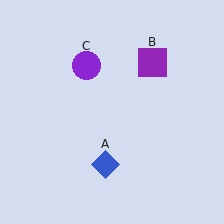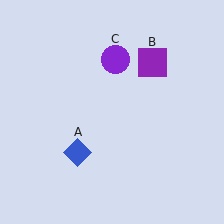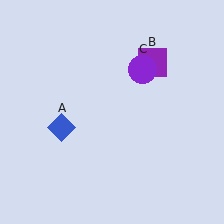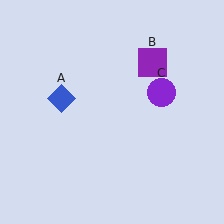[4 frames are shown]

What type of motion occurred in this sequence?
The blue diamond (object A), purple circle (object C) rotated clockwise around the center of the scene.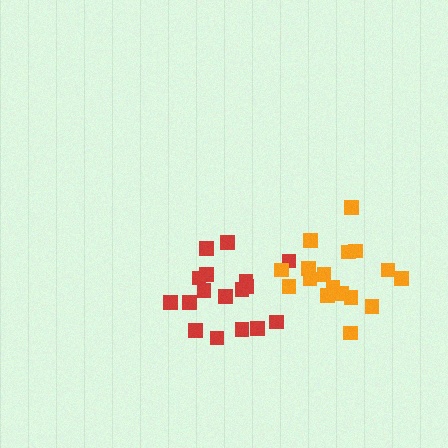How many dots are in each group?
Group 1: 17 dots, Group 2: 17 dots (34 total).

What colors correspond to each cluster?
The clusters are colored: red, orange.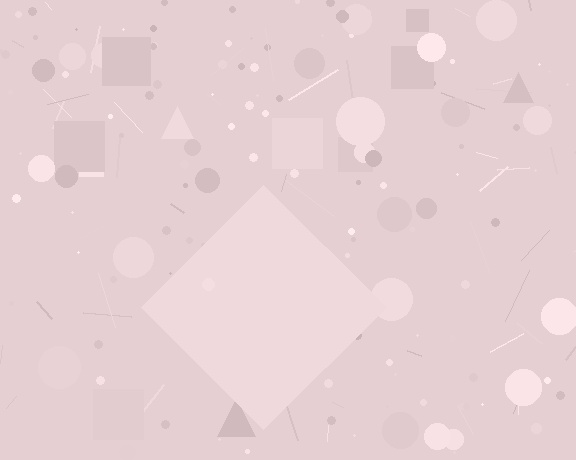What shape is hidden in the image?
A diamond is hidden in the image.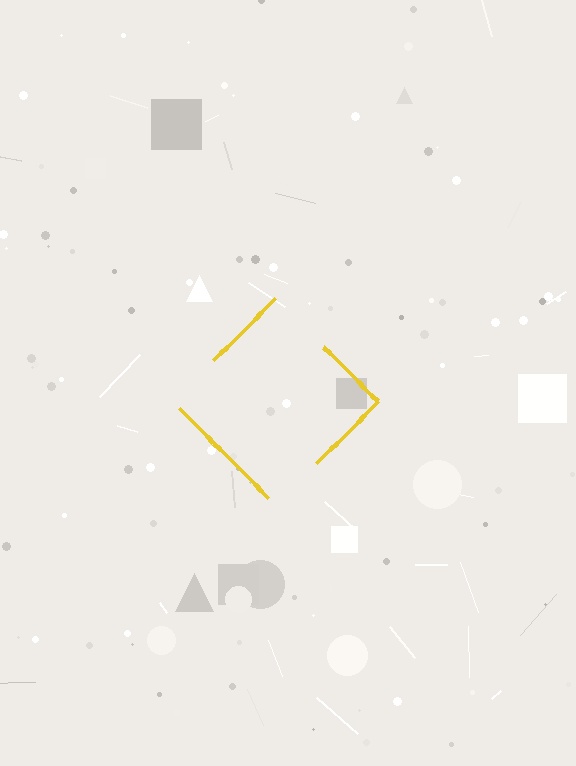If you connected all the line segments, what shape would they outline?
They would outline a diamond.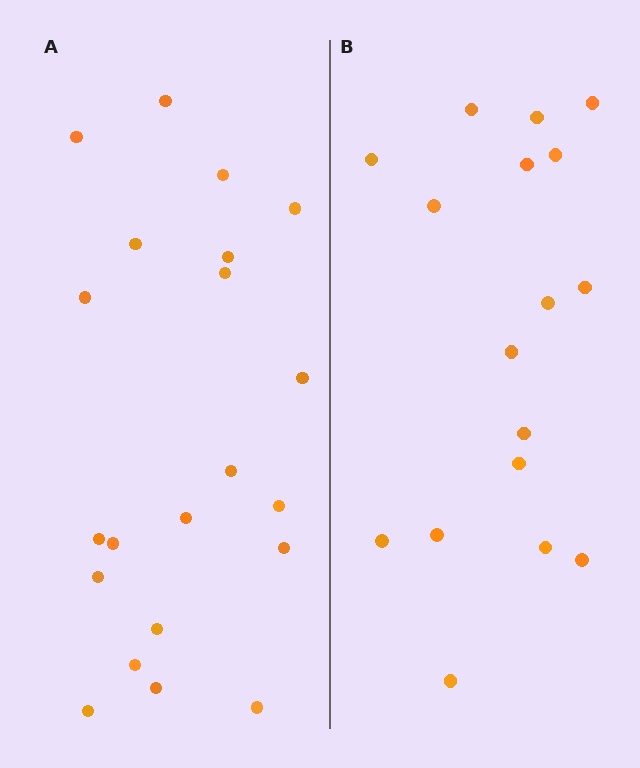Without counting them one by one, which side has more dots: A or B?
Region A (the left region) has more dots.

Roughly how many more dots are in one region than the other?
Region A has about 4 more dots than region B.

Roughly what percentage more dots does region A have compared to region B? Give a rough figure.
About 25% more.